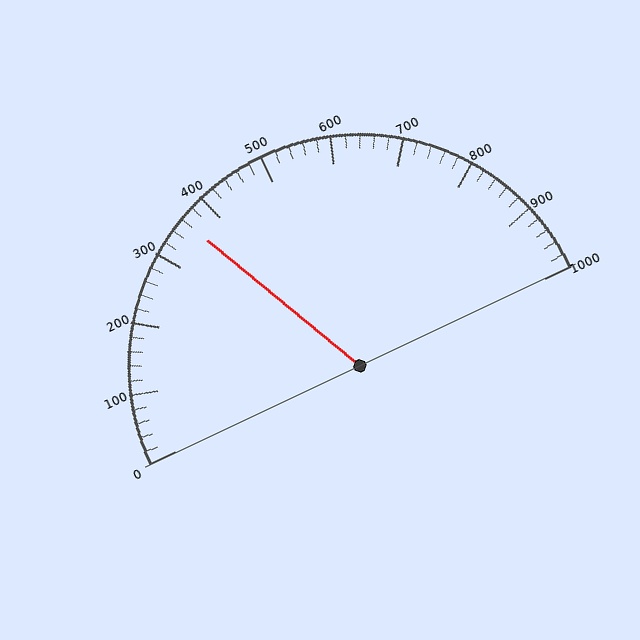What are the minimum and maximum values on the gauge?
The gauge ranges from 0 to 1000.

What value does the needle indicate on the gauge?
The needle indicates approximately 360.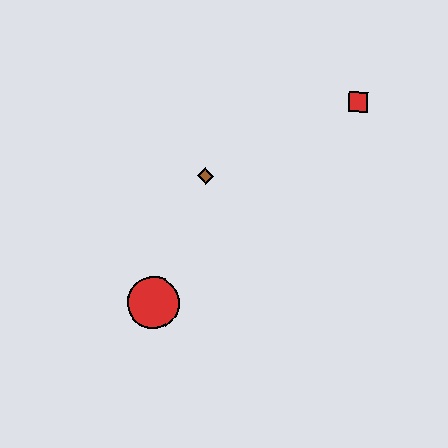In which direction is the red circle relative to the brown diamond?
The red circle is below the brown diamond.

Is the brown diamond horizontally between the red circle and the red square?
Yes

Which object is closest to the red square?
The brown diamond is closest to the red square.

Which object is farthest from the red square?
The red circle is farthest from the red square.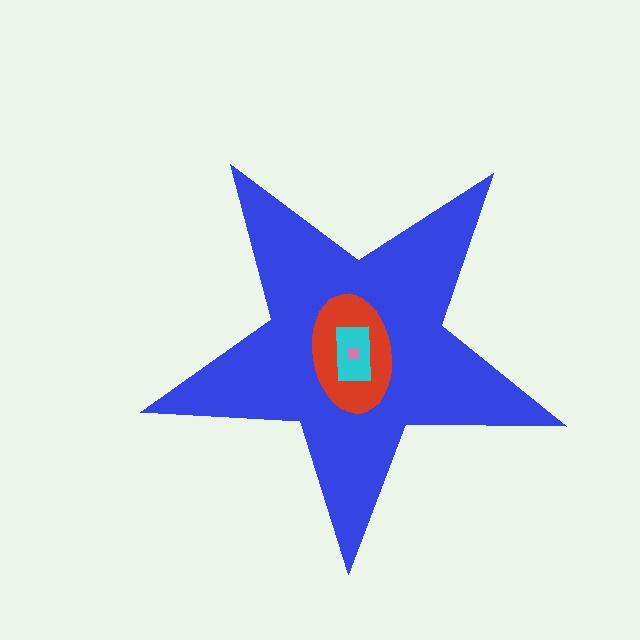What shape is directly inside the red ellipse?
The cyan rectangle.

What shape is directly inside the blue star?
The red ellipse.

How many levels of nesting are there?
4.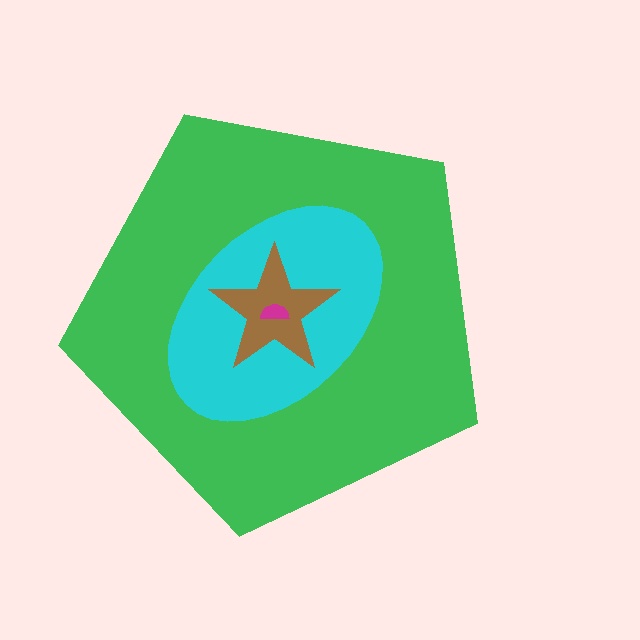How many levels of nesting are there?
4.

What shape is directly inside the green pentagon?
The cyan ellipse.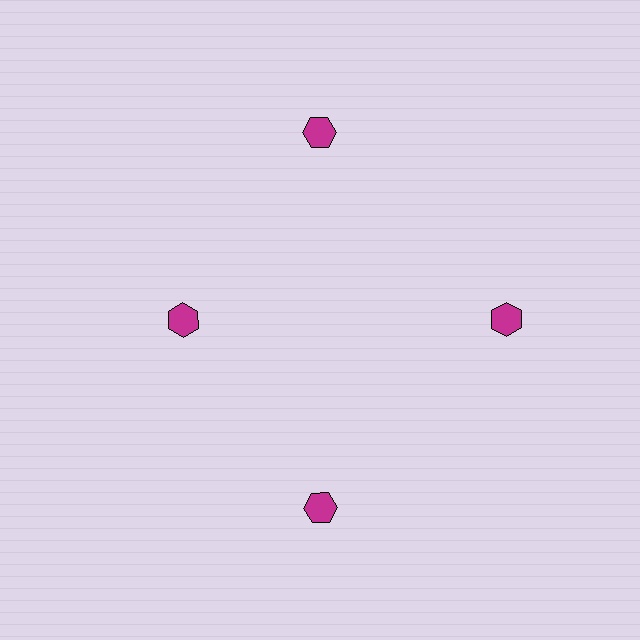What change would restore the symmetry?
The symmetry would be restored by moving it outward, back onto the ring so that all 4 hexagons sit at equal angles and equal distance from the center.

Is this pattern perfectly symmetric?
No. The 4 magenta hexagons are arranged in a ring, but one element near the 9 o'clock position is pulled inward toward the center, breaking the 4-fold rotational symmetry.